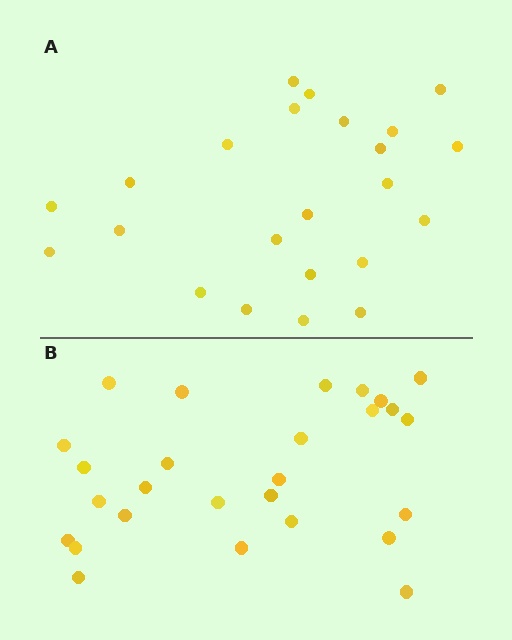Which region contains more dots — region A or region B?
Region B (the bottom region) has more dots.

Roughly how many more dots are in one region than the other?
Region B has about 4 more dots than region A.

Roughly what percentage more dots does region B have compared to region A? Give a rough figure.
About 15% more.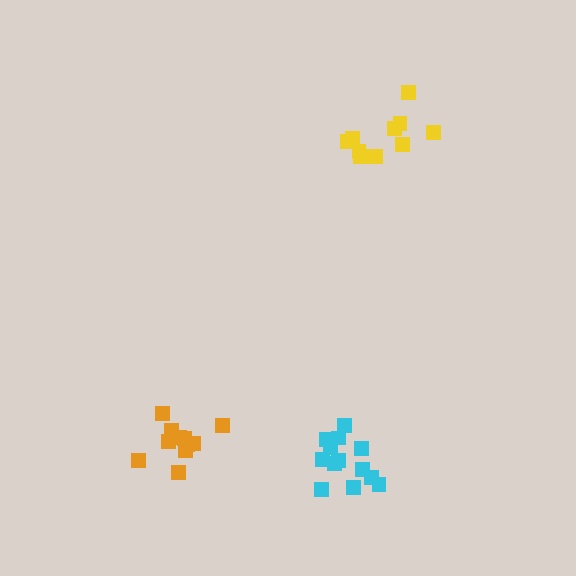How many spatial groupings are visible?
There are 3 spatial groupings.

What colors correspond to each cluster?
The clusters are colored: yellow, cyan, orange.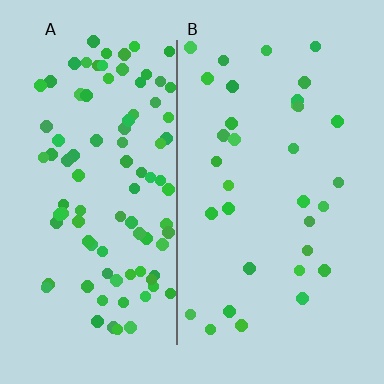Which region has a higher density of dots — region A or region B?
A (the left).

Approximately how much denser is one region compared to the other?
Approximately 2.9× — region A over region B.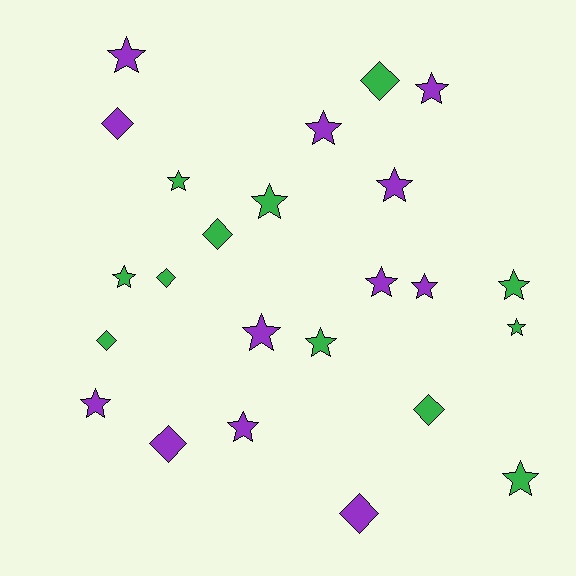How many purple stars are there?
There are 9 purple stars.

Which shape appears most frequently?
Star, with 16 objects.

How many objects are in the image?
There are 24 objects.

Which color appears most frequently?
Purple, with 12 objects.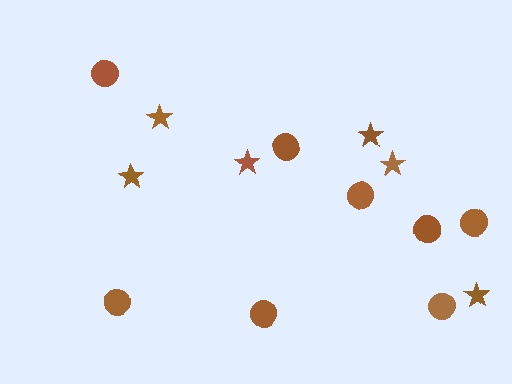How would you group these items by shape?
There are 2 groups: one group of stars (6) and one group of circles (8).